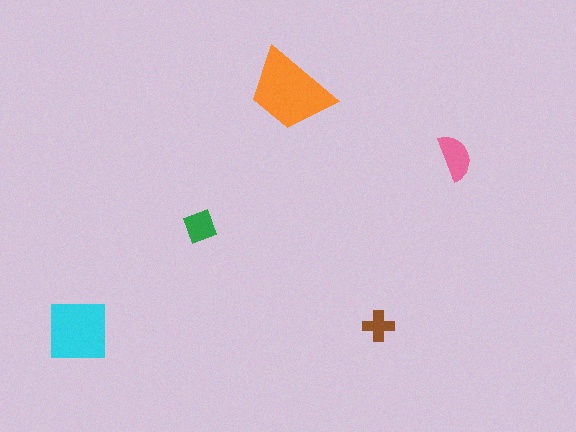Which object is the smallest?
The brown cross.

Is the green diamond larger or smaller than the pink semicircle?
Smaller.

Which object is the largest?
The orange trapezoid.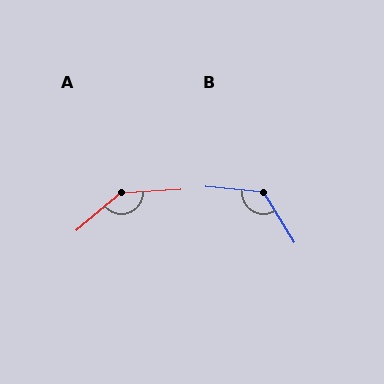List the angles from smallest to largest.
B (126°), A (143°).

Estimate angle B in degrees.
Approximately 126 degrees.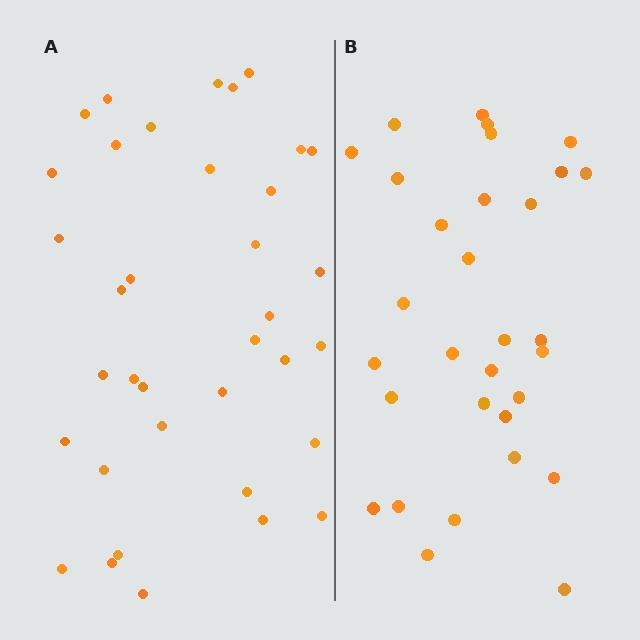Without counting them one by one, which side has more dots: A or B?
Region A (the left region) has more dots.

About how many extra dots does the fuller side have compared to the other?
Region A has about 5 more dots than region B.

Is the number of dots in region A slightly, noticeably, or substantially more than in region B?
Region A has only slightly more — the two regions are fairly close. The ratio is roughly 1.2 to 1.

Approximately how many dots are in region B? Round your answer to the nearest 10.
About 30 dots. (The exact count is 31, which rounds to 30.)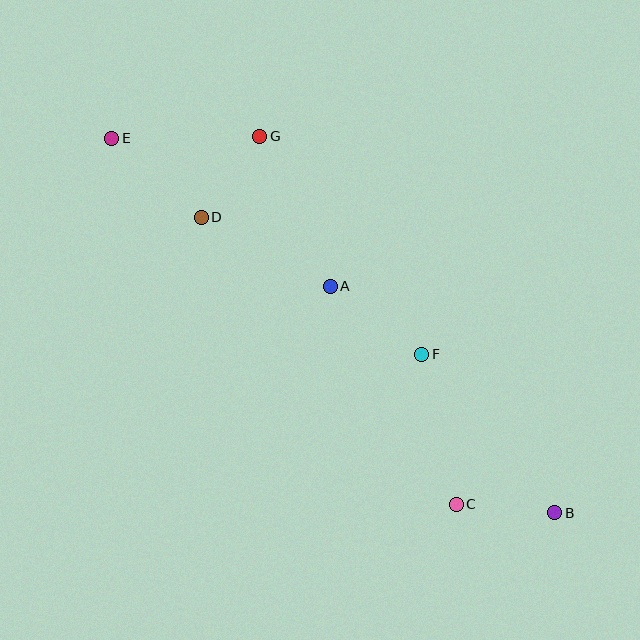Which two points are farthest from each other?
Points B and E are farthest from each other.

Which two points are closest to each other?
Points B and C are closest to each other.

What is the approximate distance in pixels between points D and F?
The distance between D and F is approximately 260 pixels.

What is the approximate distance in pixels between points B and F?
The distance between B and F is approximately 207 pixels.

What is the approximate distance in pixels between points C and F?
The distance between C and F is approximately 154 pixels.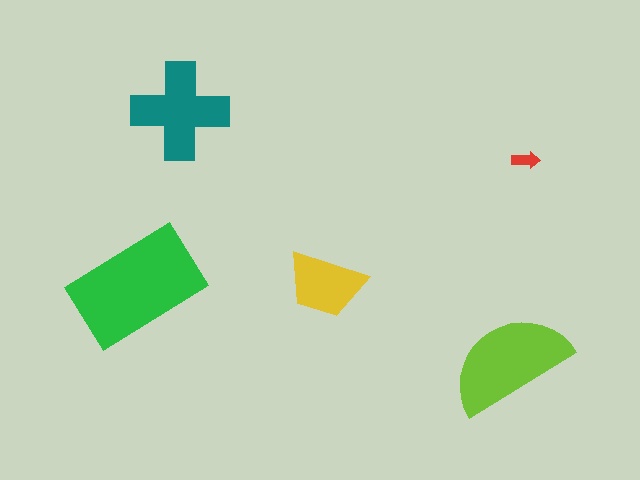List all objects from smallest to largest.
The red arrow, the yellow trapezoid, the teal cross, the lime semicircle, the green rectangle.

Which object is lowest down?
The lime semicircle is bottommost.